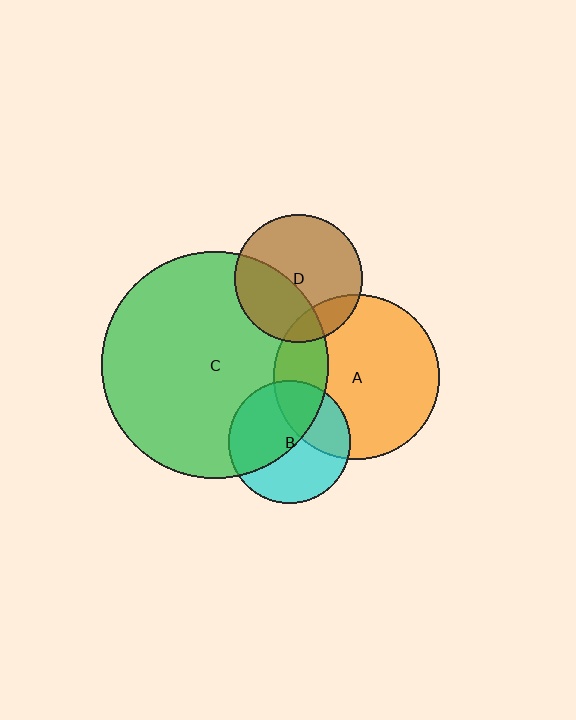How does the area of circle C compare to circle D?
Approximately 3.1 times.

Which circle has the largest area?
Circle C (green).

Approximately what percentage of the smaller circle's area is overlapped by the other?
Approximately 25%.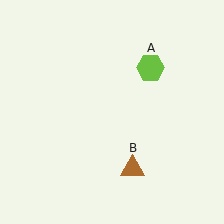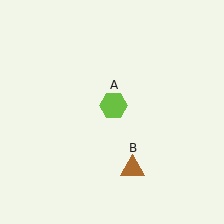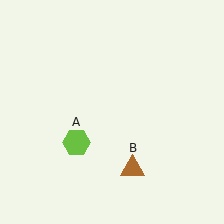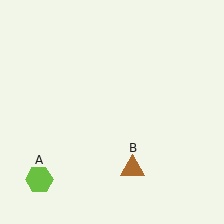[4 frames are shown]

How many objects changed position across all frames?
1 object changed position: lime hexagon (object A).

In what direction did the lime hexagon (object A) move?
The lime hexagon (object A) moved down and to the left.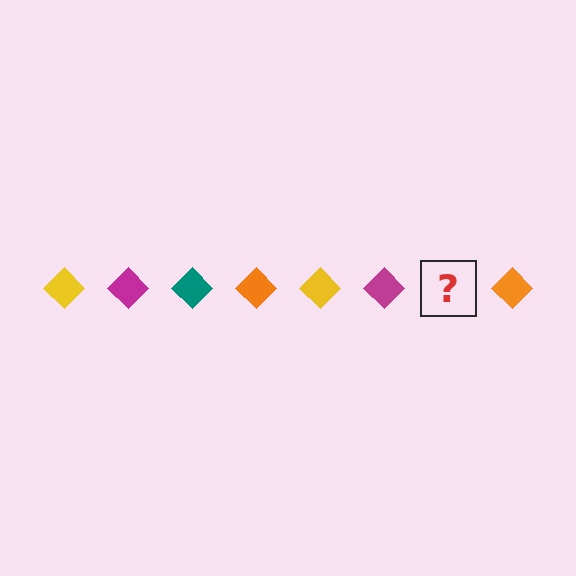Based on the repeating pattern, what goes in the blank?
The blank should be a teal diamond.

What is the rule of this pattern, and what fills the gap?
The rule is that the pattern cycles through yellow, magenta, teal, orange diamonds. The gap should be filled with a teal diamond.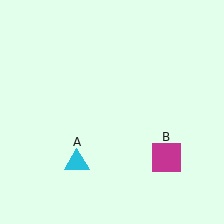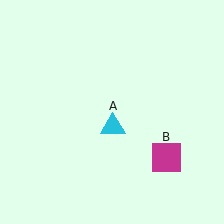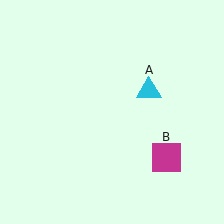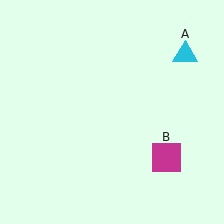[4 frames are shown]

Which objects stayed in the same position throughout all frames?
Magenta square (object B) remained stationary.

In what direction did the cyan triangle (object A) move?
The cyan triangle (object A) moved up and to the right.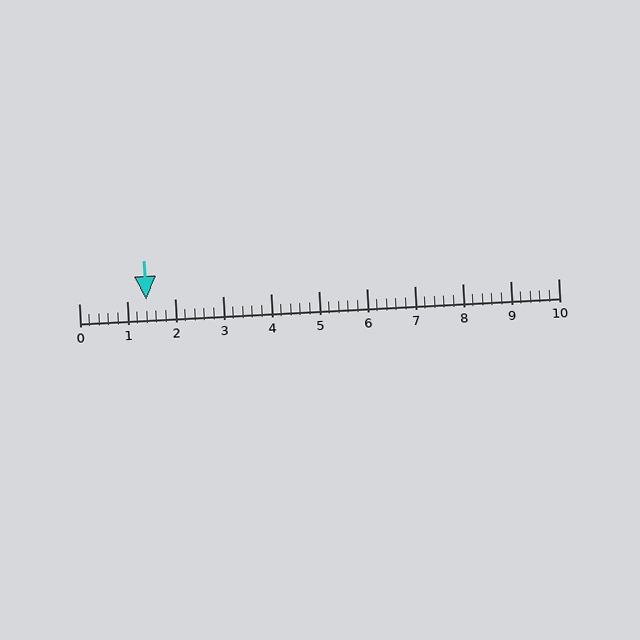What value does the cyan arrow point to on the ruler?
The cyan arrow points to approximately 1.4.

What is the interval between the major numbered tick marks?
The major tick marks are spaced 1 units apart.